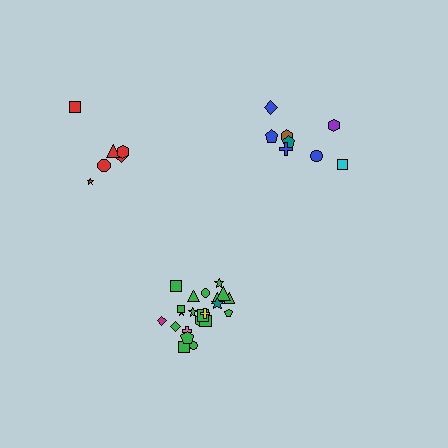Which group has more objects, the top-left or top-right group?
The top-right group.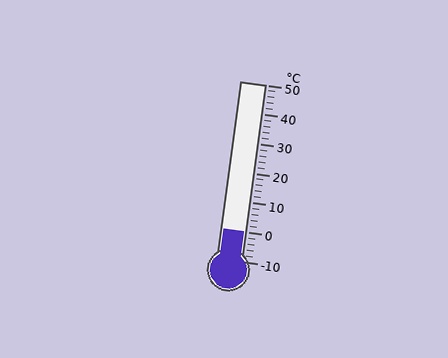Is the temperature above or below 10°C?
The temperature is below 10°C.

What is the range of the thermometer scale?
The thermometer scale ranges from -10°C to 50°C.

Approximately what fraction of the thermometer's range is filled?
The thermometer is filled to approximately 15% of its range.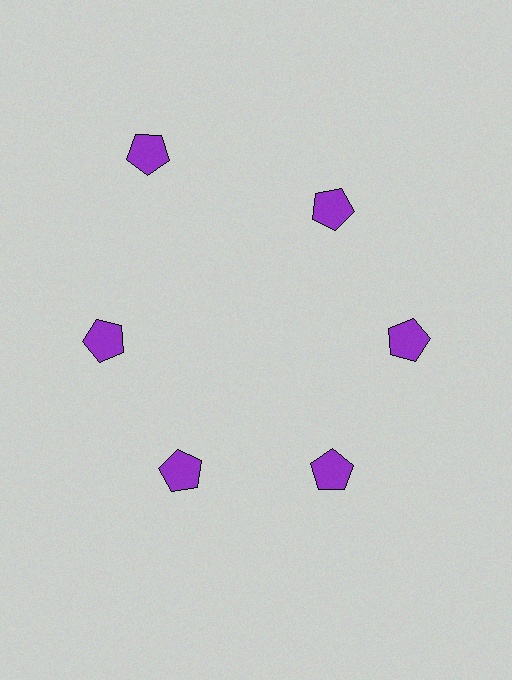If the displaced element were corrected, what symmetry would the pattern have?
It would have 6-fold rotational symmetry — the pattern would map onto itself every 60 degrees.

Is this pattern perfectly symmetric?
No. The 6 purple pentagons are arranged in a ring, but one element near the 11 o'clock position is pushed outward from the center, breaking the 6-fold rotational symmetry.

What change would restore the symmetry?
The symmetry would be restored by moving it inward, back onto the ring so that all 6 pentagons sit at equal angles and equal distance from the center.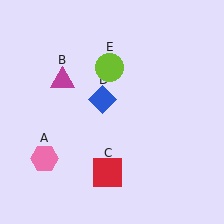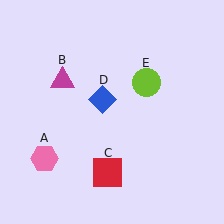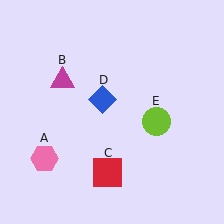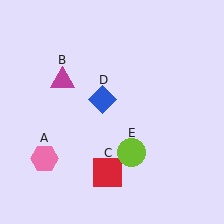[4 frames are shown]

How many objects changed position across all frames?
1 object changed position: lime circle (object E).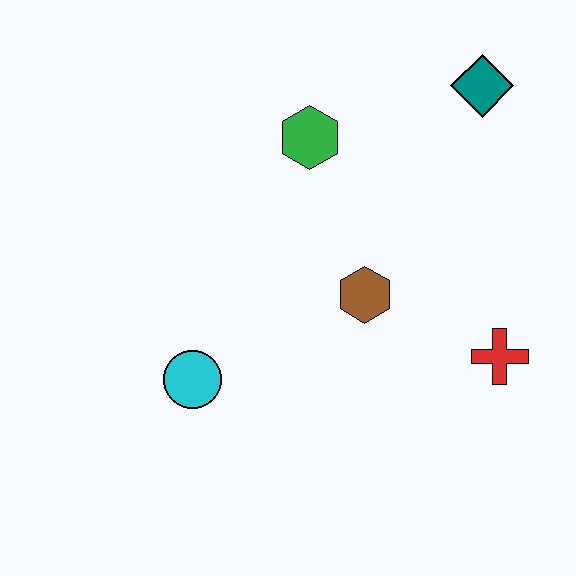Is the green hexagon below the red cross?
No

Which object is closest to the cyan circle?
The brown hexagon is closest to the cyan circle.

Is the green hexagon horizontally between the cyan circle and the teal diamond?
Yes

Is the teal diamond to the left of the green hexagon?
No